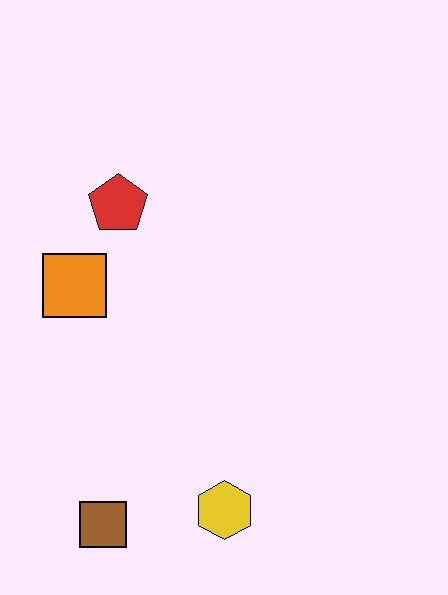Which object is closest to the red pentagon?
The orange square is closest to the red pentagon.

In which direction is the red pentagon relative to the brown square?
The red pentagon is above the brown square.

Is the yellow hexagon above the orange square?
No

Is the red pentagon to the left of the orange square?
No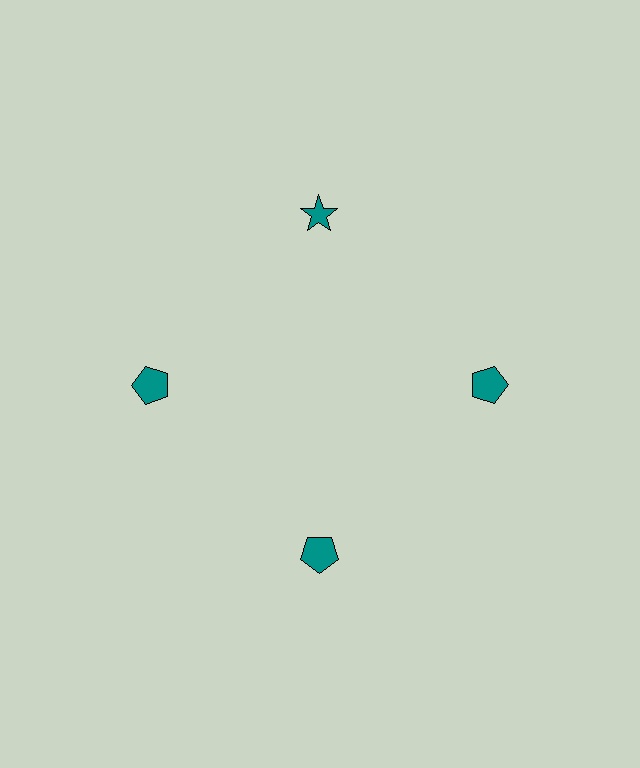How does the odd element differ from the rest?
It has a different shape: star instead of pentagon.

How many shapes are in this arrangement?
There are 4 shapes arranged in a ring pattern.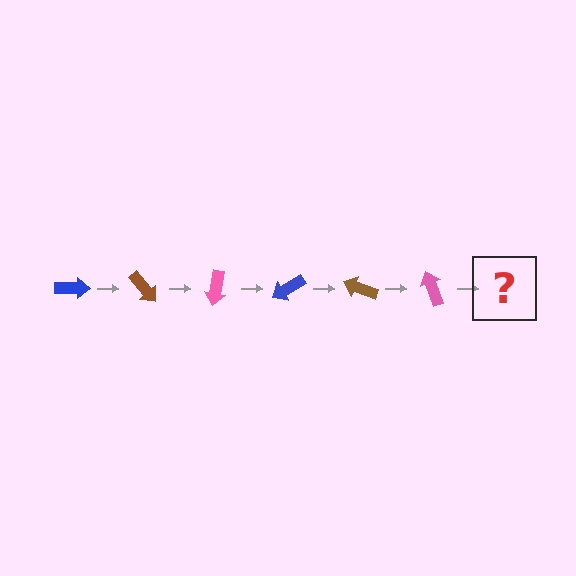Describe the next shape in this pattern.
It should be a blue arrow, rotated 300 degrees from the start.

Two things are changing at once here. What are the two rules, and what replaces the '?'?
The two rules are that it rotates 50 degrees each step and the color cycles through blue, brown, and pink. The '?' should be a blue arrow, rotated 300 degrees from the start.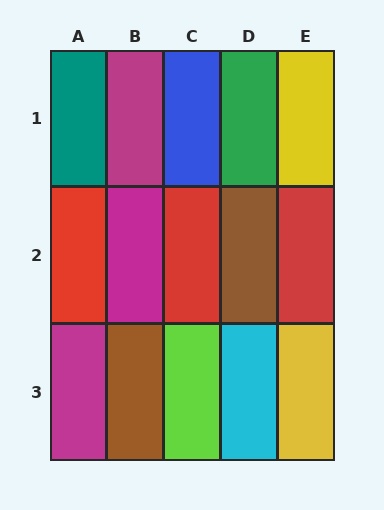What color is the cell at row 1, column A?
Teal.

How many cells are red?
3 cells are red.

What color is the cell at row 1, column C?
Blue.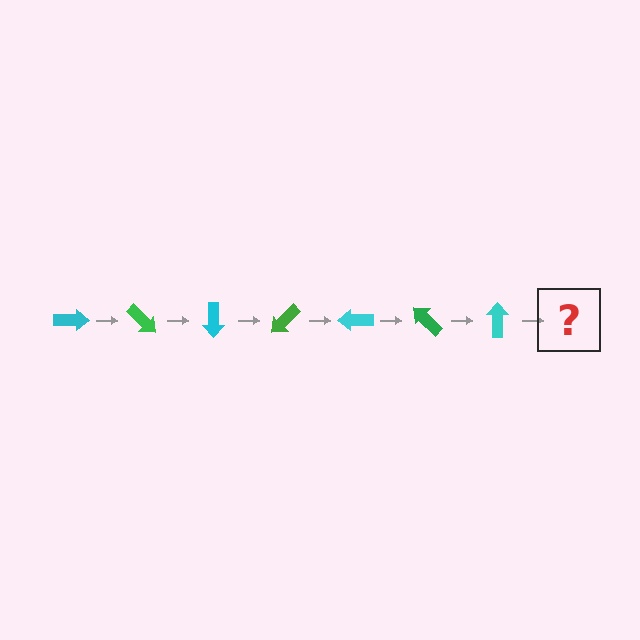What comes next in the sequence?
The next element should be a green arrow, rotated 315 degrees from the start.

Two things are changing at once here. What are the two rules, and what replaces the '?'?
The two rules are that it rotates 45 degrees each step and the color cycles through cyan and green. The '?' should be a green arrow, rotated 315 degrees from the start.